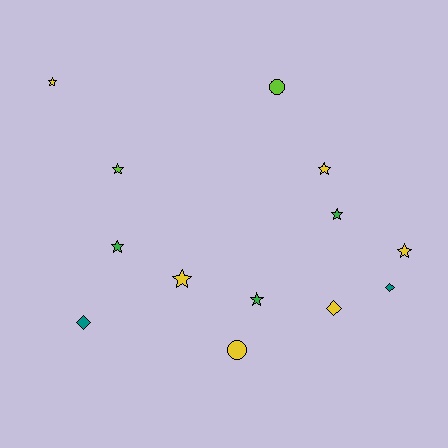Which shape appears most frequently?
Star, with 8 objects.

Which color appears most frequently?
Yellow, with 6 objects.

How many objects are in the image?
There are 13 objects.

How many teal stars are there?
There are no teal stars.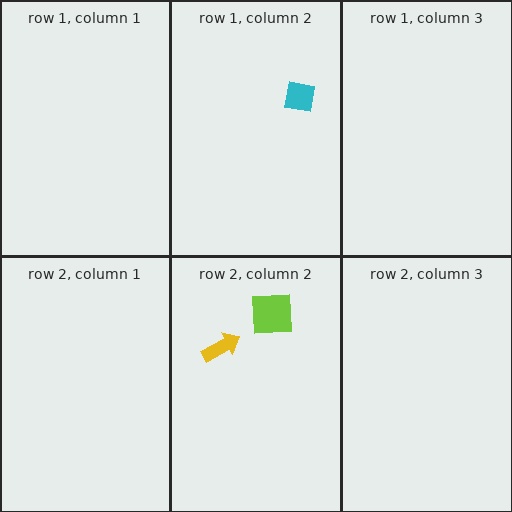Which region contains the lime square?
The row 2, column 2 region.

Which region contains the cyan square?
The row 1, column 2 region.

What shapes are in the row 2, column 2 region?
The lime square, the yellow arrow.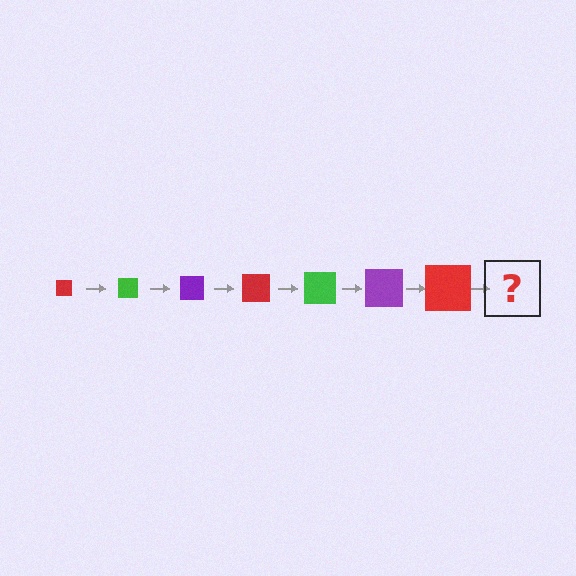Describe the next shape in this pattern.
It should be a green square, larger than the previous one.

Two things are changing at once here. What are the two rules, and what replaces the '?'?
The two rules are that the square grows larger each step and the color cycles through red, green, and purple. The '?' should be a green square, larger than the previous one.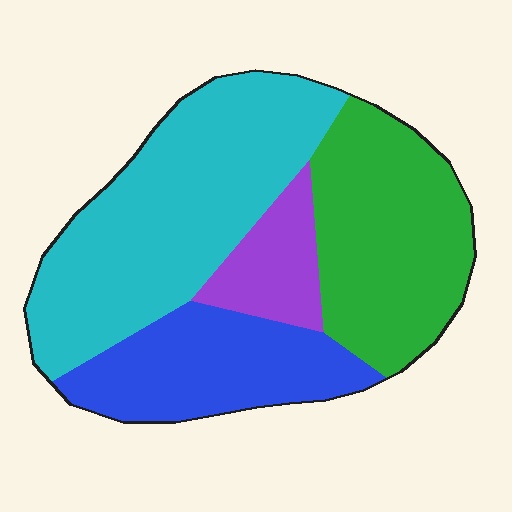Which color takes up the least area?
Purple, at roughly 10%.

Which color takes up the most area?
Cyan, at roughly 40%.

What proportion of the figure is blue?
Blue takes up about one fifth (1/5) of the figure.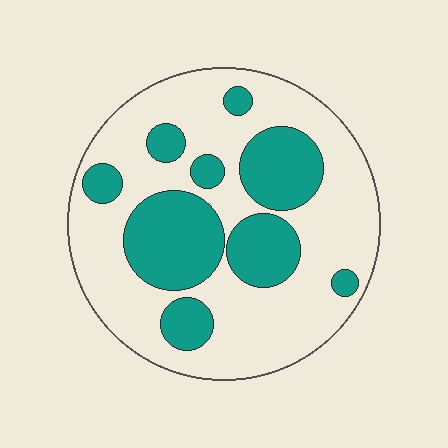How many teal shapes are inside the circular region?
9.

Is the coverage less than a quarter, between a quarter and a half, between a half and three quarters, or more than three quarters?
Between a quarter and a half.